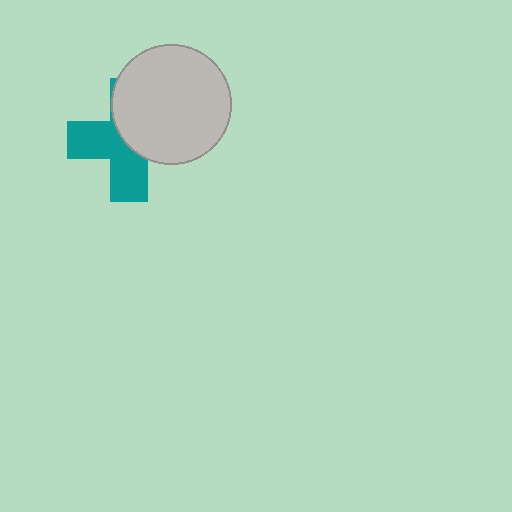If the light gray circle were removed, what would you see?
You would see the complete teal cross.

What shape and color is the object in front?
The object in front is a light gray circle.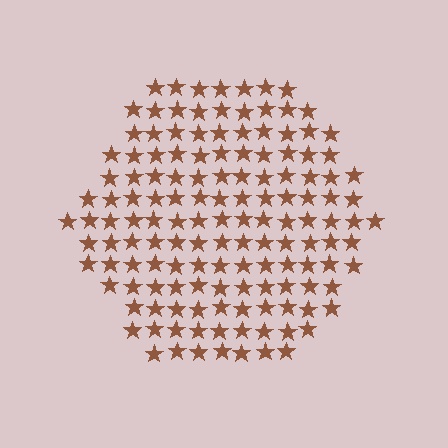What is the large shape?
The large shape is a hexagon.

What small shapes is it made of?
It is made of small stars.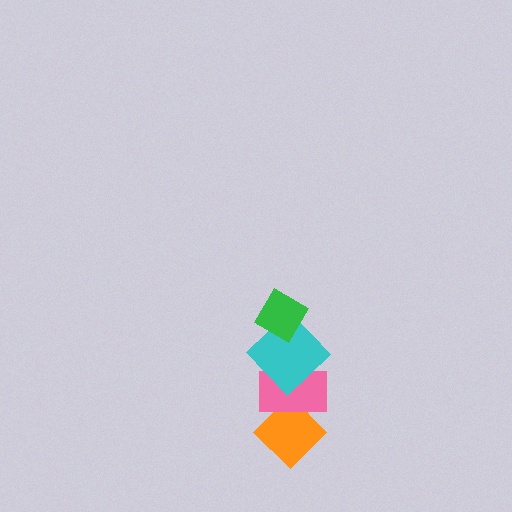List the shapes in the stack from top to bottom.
From top to bottom: the green diamond, the cyan diamond, the pink rectangle, the orange diamond.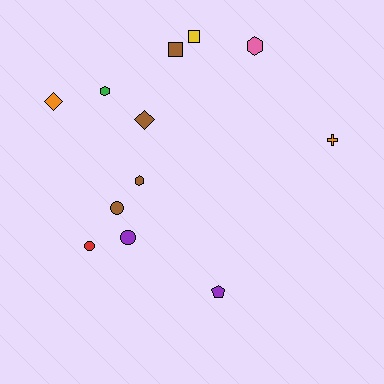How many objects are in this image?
There are 12 objects.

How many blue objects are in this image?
There are no blue objects.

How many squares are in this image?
There are 2 squares.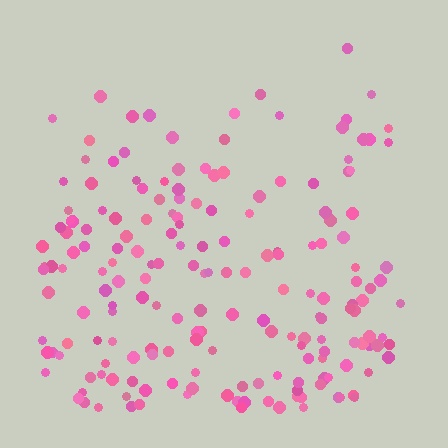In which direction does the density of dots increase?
From top to bottom, with the bottom side densest.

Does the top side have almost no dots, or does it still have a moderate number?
Still a moderate number, just noticeably fewer than the bottom.